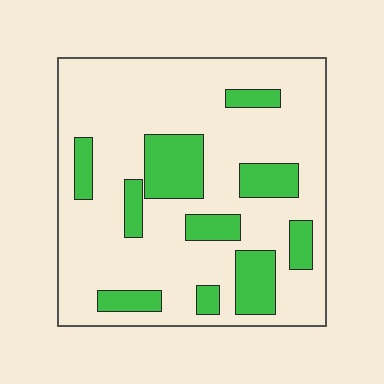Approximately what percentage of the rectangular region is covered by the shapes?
Approximately 25%.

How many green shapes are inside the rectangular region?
10.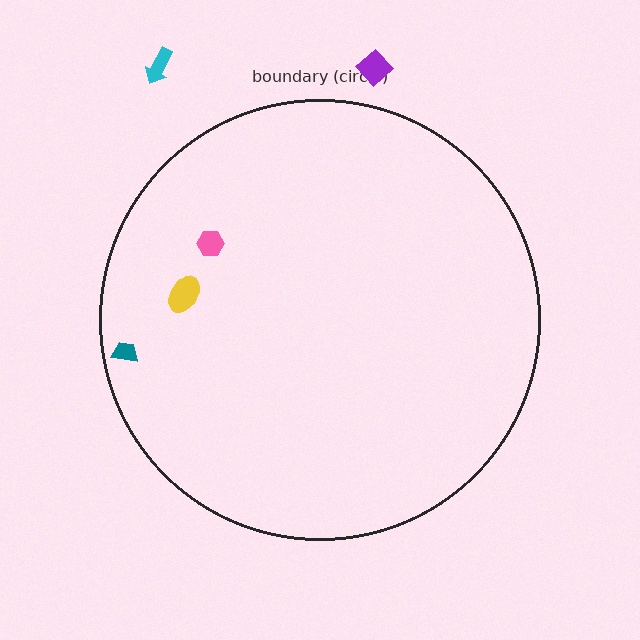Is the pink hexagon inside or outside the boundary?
Inside.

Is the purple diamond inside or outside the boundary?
Outside.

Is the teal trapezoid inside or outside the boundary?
Inside.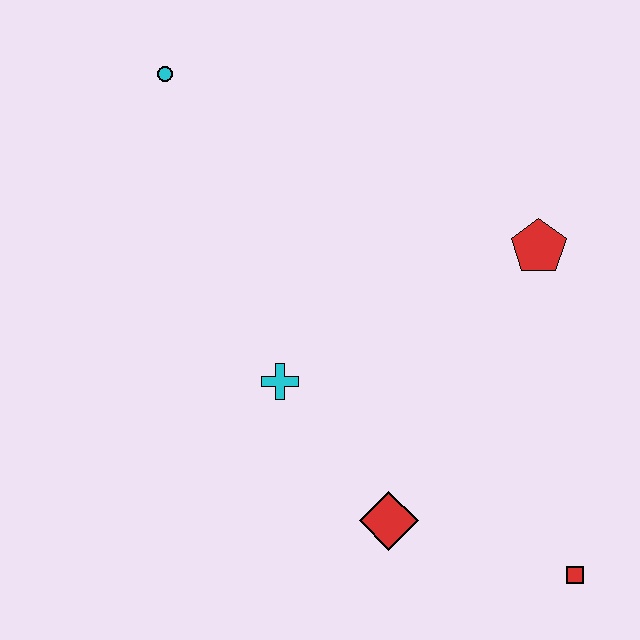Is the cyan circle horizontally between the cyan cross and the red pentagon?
No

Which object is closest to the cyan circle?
The cyan cross is closest to the cyan circle.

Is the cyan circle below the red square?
No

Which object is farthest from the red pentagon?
The cyan circle is farthest from the red pentagon.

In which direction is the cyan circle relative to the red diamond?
The cyan circle is above the red diamond.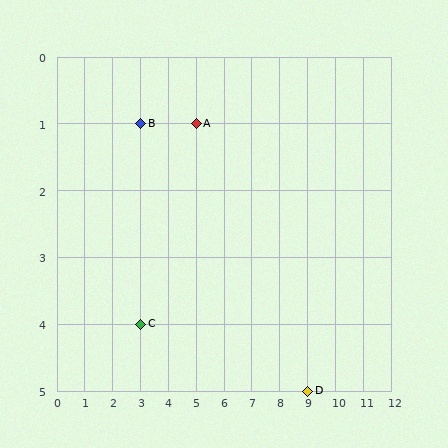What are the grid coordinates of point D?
Point D is at grid coordinates (9, 5).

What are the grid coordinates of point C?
Point C is at grid coordinates (3, 4).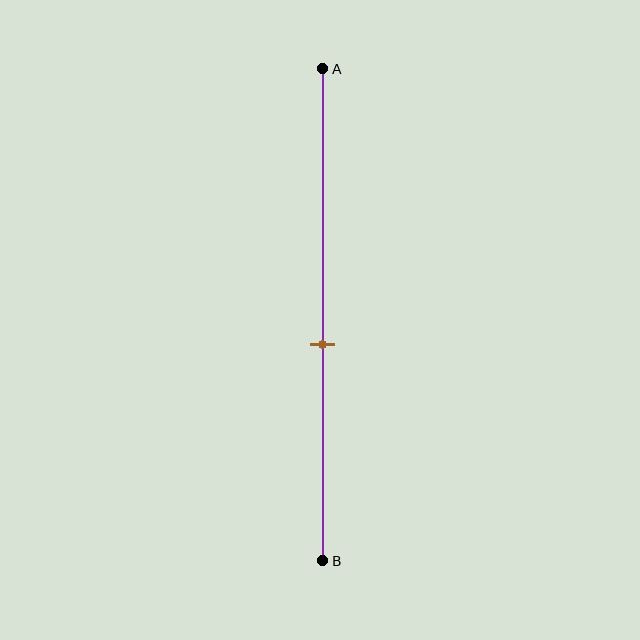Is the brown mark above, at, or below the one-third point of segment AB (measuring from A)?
The brown mark is below the one-third point of segment AB.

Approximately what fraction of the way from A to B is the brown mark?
The brown mark is approximately 55% of the way from A to B.